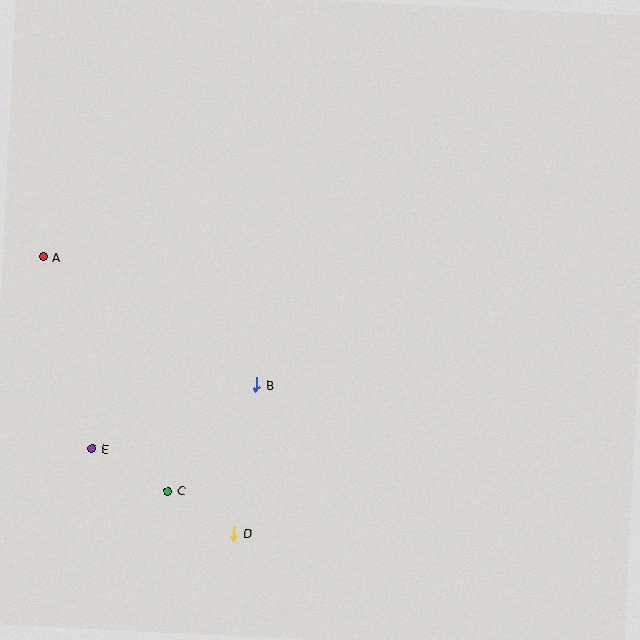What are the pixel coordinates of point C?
Point C is at (168, 491).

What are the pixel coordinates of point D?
Point D is at (234, 533).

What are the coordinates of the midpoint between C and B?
The midpoint between C and B is at (212, 438).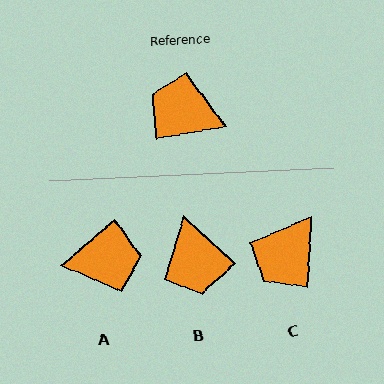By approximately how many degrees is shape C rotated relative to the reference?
Approximately 77 degrees counter-clockwise.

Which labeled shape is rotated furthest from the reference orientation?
A, about 150 degrees away.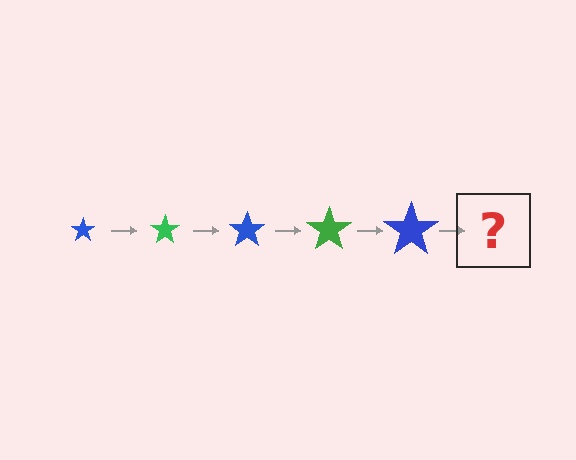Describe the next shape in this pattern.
It should be a green star, larger than the previous one.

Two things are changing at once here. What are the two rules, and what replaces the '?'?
The two rules are that the star grows larger each step and the color cycles through blue and green. The '?' should be a green star, larger than the previous one.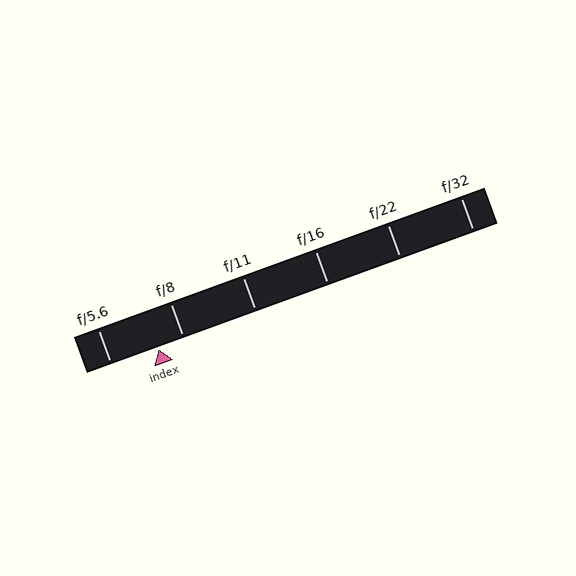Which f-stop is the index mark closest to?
The index mark is closest to f/8.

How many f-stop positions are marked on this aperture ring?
There are 6 f-stop positions marked.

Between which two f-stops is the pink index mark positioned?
The index mark is between f/5.6 and f/8.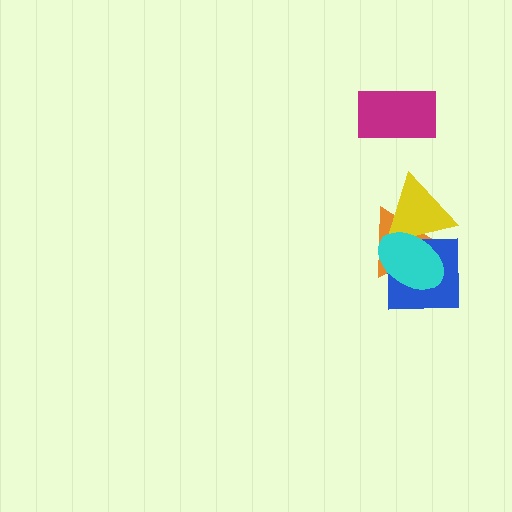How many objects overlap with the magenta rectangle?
0 objects overlap with the magenta rectangle.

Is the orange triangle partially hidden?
Yes, it is partially covered by another shape.